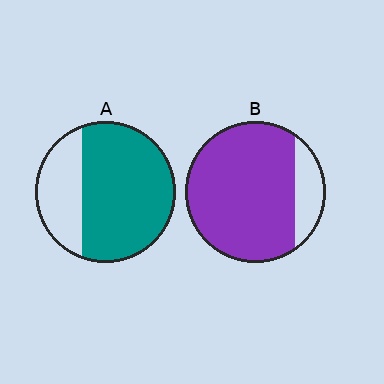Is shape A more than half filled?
Yes.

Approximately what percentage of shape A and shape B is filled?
A is approximately 70% and B is approximately 85%.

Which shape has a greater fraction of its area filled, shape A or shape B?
Shape B.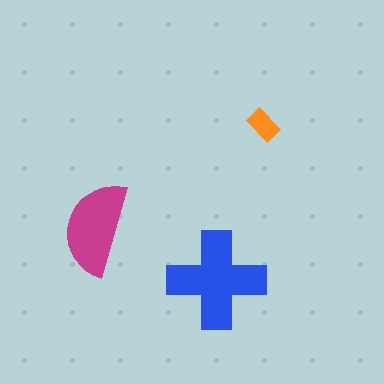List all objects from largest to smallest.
The blue cross, the magenta semicircle, the orange rectangle.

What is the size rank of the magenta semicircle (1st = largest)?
2nd.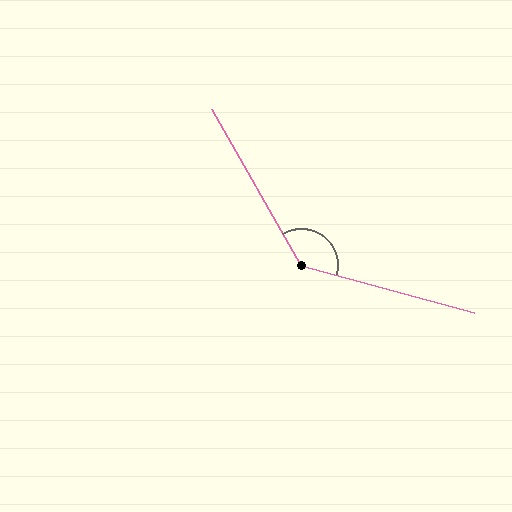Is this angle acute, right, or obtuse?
It is obtuse.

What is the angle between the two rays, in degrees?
Approximately 135 degrees.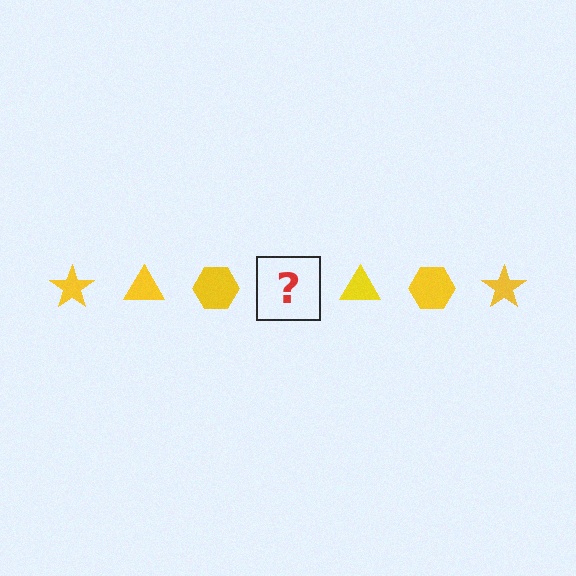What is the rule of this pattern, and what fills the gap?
The rule is that the pattern cycles through star, triangle, hexagon shapes in yellow. The gap should be filled with a yellow star.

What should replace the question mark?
The question mark should be replaced with a yellow star.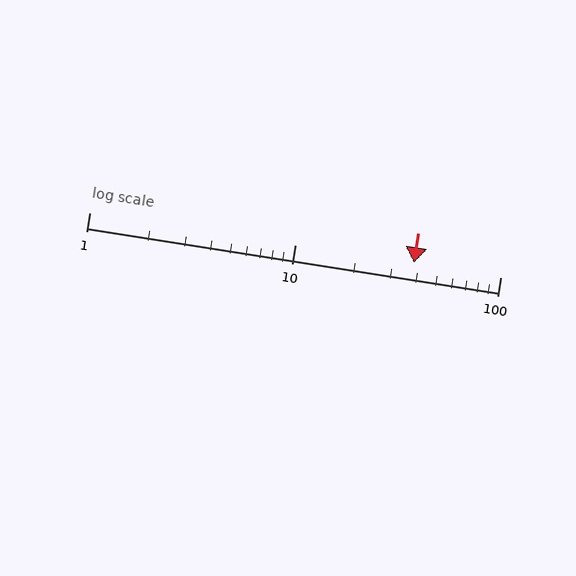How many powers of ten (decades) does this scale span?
The scale spans 2 decades, from 1 to 100.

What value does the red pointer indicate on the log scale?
The pointer indicates approximately 38.